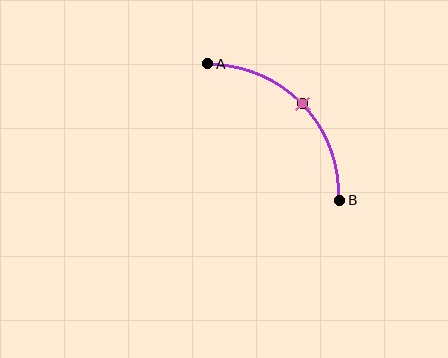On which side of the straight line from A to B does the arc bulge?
The arc bulges above and to the right of the straight line connecting A and B.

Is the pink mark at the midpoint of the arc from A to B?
Yes. The pink mark lies on the arc at equal arc-length from both A and B — it is the arc midpoint.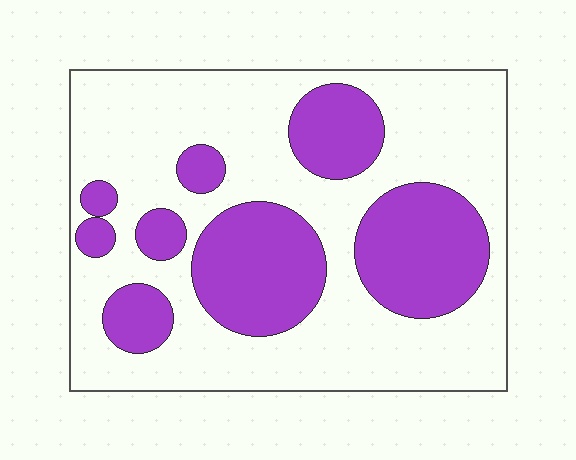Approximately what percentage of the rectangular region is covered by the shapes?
Approximately 35%.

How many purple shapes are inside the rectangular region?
8.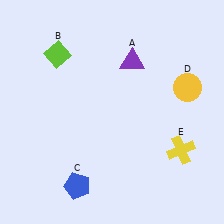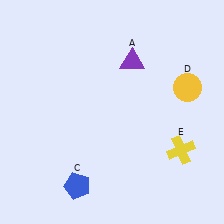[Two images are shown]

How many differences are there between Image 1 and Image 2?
There is 1 difference between the two images.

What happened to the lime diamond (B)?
The lime diamond (B) was removed in Image 2. It was in the top-left area of Image 1.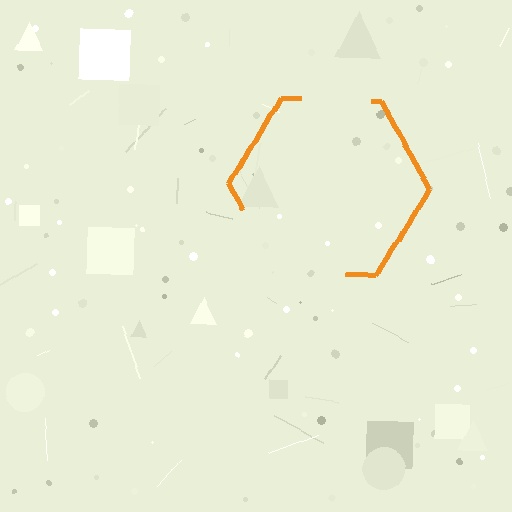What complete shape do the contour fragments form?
The contour fragments form a hexagon.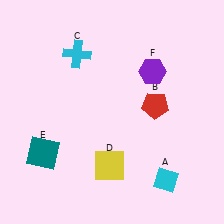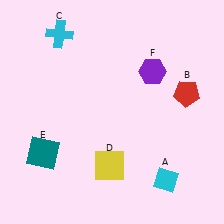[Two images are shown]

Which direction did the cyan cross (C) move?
The cyan cross (C) moved up.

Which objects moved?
The objects that moved are: the red pentagon (B), the cyan cross (C).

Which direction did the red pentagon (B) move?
The red pentagon (B) moved right.